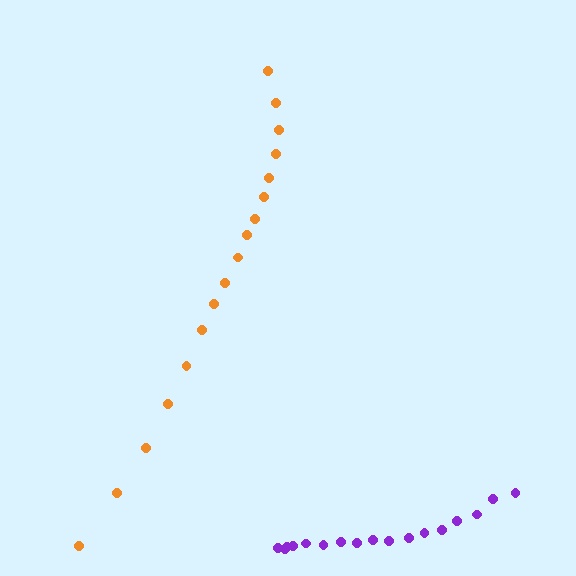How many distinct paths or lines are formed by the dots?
There are 2 distinct paths.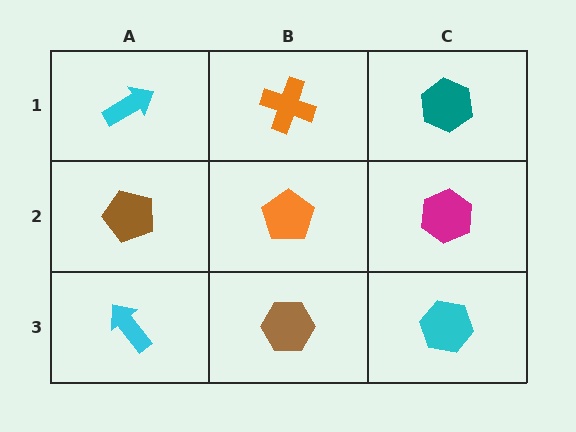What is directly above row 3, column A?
A brown pentagon.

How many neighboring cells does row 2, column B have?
4.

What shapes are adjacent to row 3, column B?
An orange pentagon (row 2, column B), a cyan arrow (row 3, column A), a cyan hexagon (row 3, column C).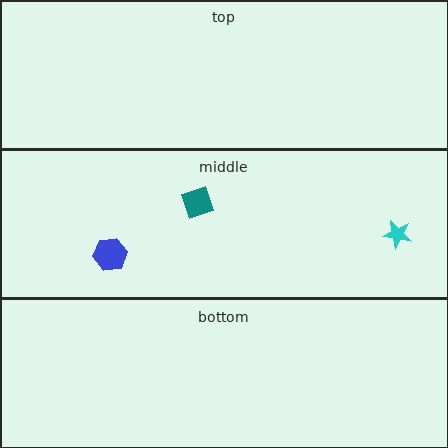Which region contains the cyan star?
The middle region.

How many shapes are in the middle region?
3.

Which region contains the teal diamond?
The middle region.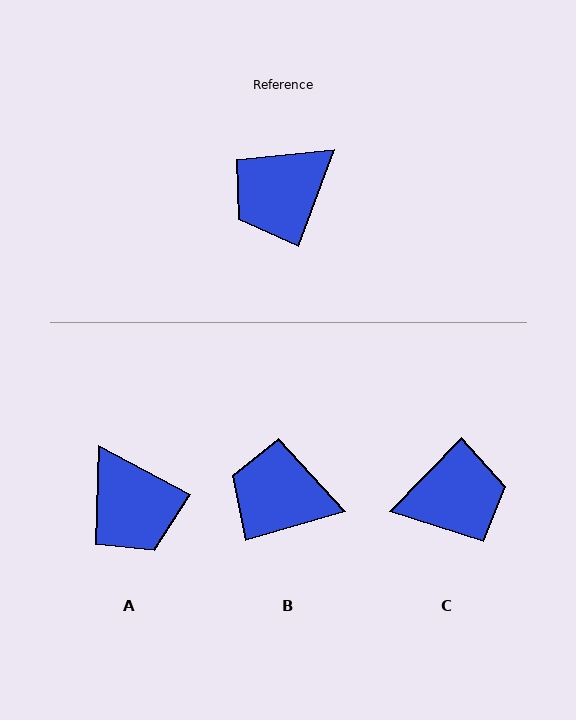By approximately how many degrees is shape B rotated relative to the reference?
Approximately 54 degrees clockwise.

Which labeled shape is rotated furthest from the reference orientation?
C, about 156 degrees away.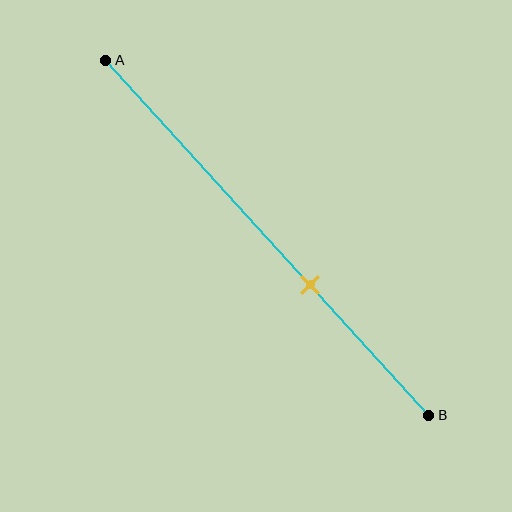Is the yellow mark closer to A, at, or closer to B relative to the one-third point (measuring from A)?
The yellow mark is closer to point B than the one-third point of segment AB.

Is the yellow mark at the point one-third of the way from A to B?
No, the mark is at about 65% from A, not at the 33% one-third point.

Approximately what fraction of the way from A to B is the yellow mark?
The yellow mark is approximately 65% of the way from A to B.